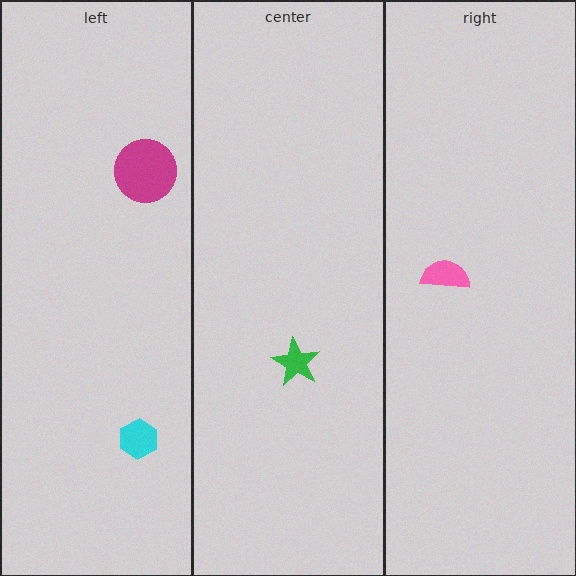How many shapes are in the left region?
2.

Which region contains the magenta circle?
The left region.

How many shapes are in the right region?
1.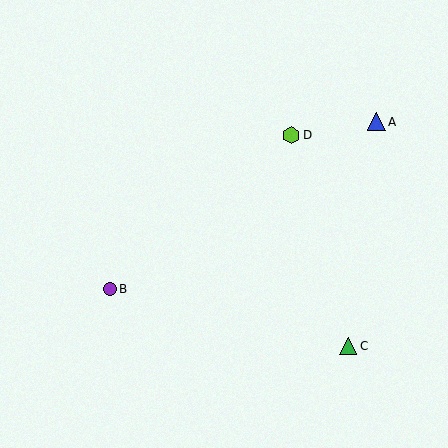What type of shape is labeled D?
Shape D is a lime hexagon.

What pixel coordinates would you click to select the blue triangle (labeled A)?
Click at (376, 122) to select the blue triangle A.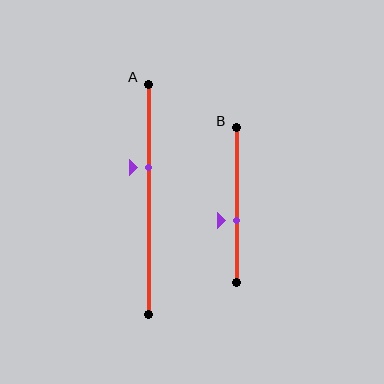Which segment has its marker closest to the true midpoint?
Segment B has its marker closest to the true midpoint.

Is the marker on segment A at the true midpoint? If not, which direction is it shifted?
No, the marker on segment A is shifted upward by about 14% of the segment length.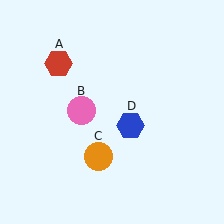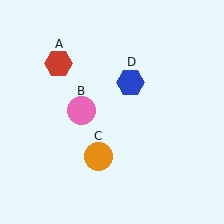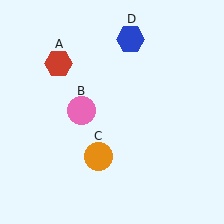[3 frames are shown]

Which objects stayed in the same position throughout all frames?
Red hexagon (object A) and pink circle (object B) and orange circle (object C) remained stationary.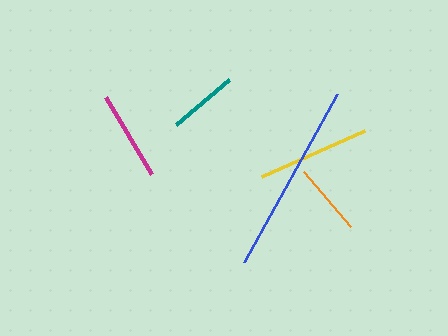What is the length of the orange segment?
The orange segment is approximately 73 pixels long.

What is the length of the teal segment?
The teal segment is approximately 69 pixels long.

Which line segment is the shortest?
The teal line is the shortest at approximately 69 pixels.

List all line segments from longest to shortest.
From longest to shortest: blue, yellow, magenta, orange, teal.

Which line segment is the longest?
The blue line is the longest at approximately 193 pixels.